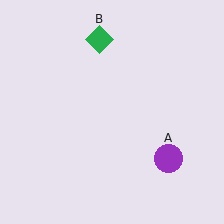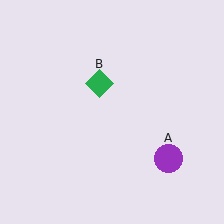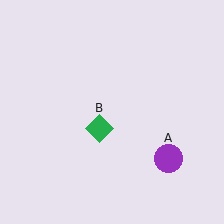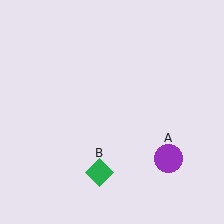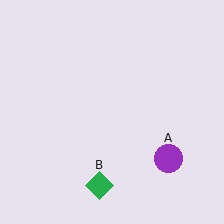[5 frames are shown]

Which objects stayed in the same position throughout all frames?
Purple circle (object A) remained stationary.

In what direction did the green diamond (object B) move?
The green diamond (object B) moved down.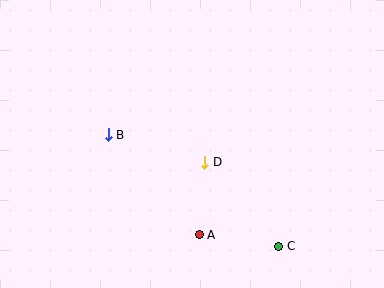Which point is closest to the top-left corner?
Point B is closest to the top-left corner.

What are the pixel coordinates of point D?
Point D is at (205, 162).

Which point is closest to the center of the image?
Point D at (205, 162) is closest to the center.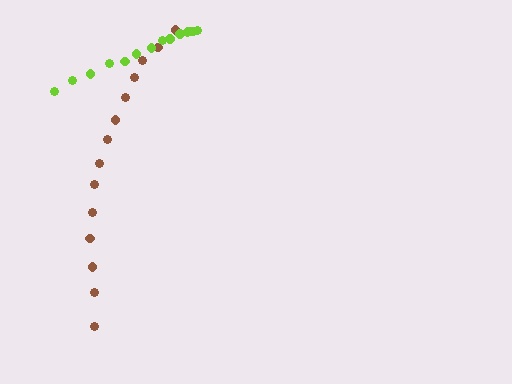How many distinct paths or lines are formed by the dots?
There are 2 distinct paths.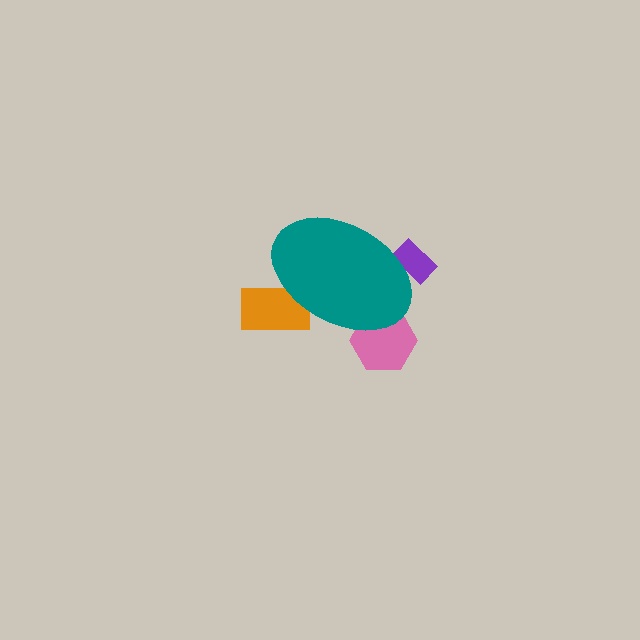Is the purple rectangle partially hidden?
Yes, the purple rectangle is partially hidden behind the teal ellipse.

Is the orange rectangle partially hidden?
Yes, the orange rectangle is partially hidden behind the teal ellipse.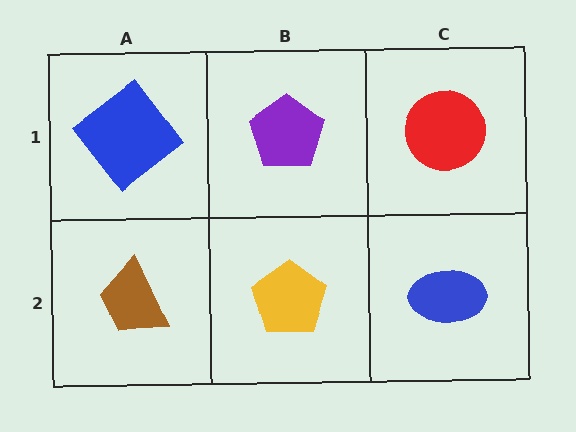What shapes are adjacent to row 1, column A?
A brown trapezoid (row 2, column A), a purple pentagon (row 1, column B).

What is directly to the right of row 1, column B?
A red circle.